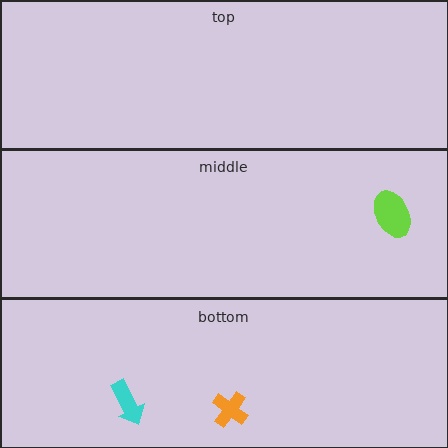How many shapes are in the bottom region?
2.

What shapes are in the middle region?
The lime ellipse.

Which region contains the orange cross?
The bottom region.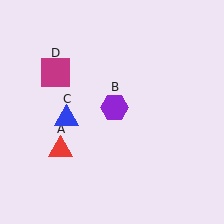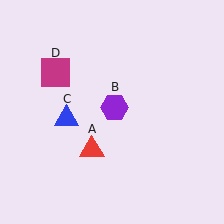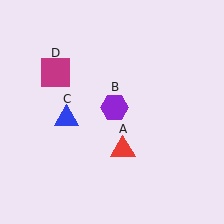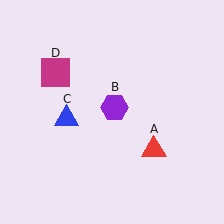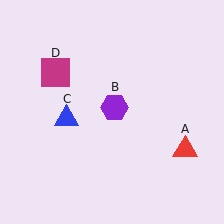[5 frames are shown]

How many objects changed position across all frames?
1 object changed position: red triangle (object A).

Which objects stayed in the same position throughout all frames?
Purple hexagon (object B) and blue triangle (object C) and magenta square (object D) remained stationary.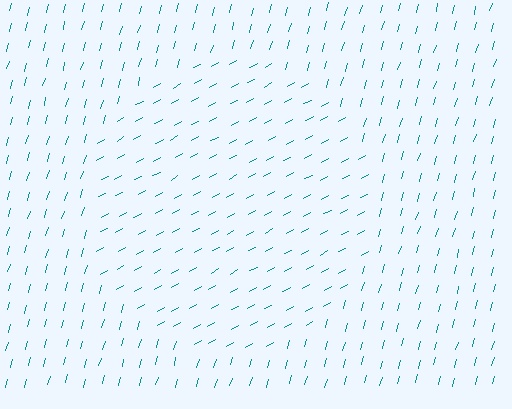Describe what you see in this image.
The image is filled with small teal line segments. A circle region in the image has lines oriented differently from the surrounding lines, creating a visible texture boundary.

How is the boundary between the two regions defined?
The boundary is defined purely by a change in line orientation (approximately 45 degrees difference). All lines are the same color and thickness.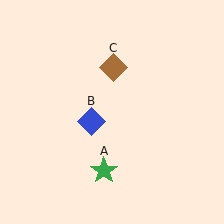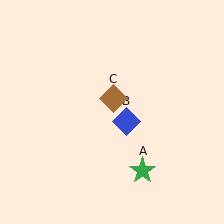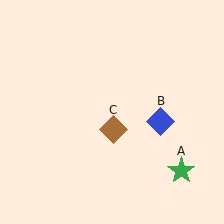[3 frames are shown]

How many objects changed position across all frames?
3 objects changed position: green star (object A), blue diamond (object B), brown diamond (object C).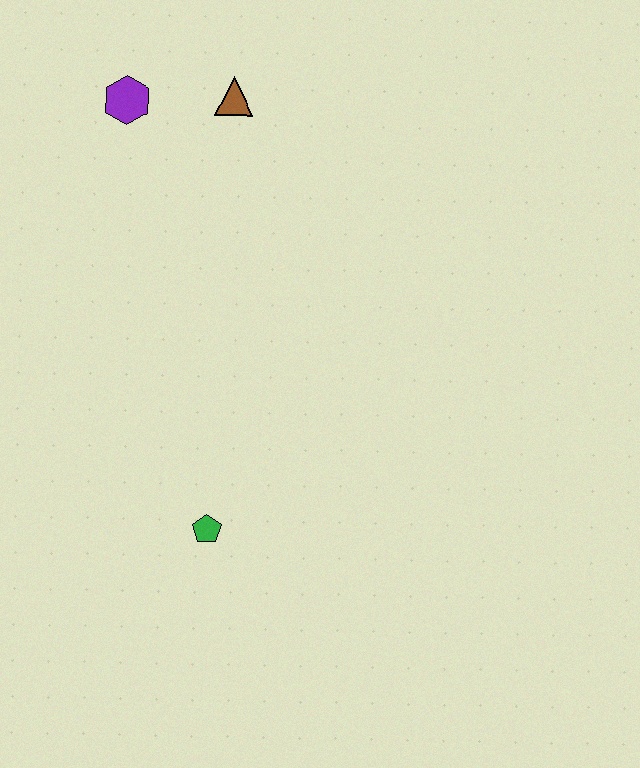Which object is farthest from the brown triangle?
The green pentagon is farthest from the brown triangle.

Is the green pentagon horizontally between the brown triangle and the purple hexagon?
Yes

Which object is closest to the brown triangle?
The purple hexagon is closest to the brown triangle.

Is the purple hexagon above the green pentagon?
Yes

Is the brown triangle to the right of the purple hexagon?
Yes